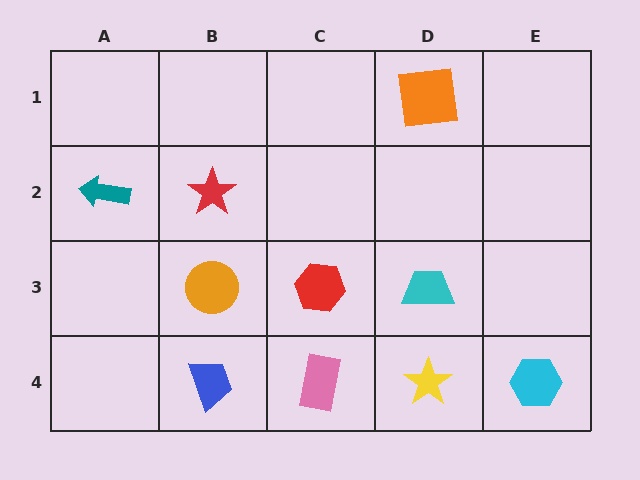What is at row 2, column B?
A red star.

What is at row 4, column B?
A blue trapezoid.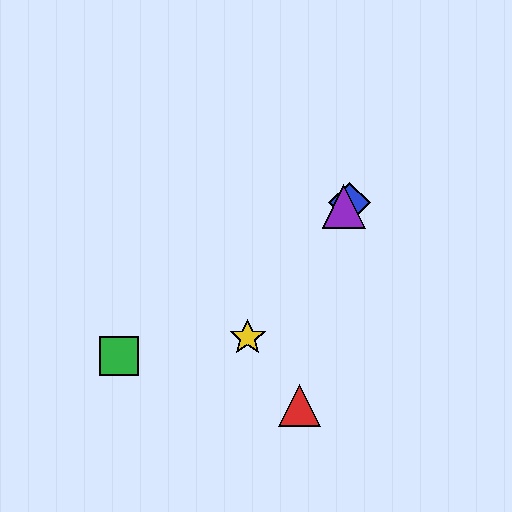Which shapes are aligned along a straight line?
The blue diamond, the green square, the purple triangle are aligned along a straight line.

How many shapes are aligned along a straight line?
3 shapes (the blue diamond, the green square, the purple triangle) are aligned along a straight line.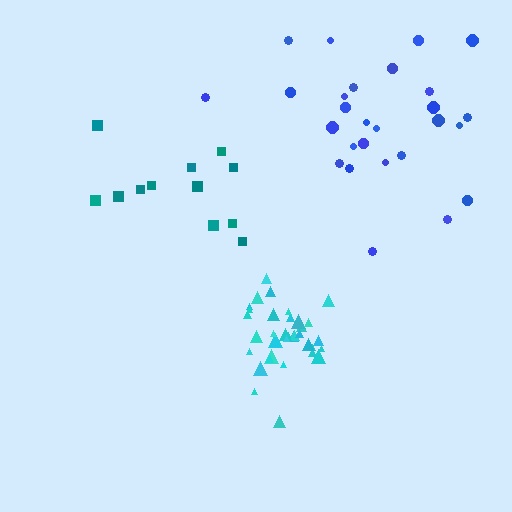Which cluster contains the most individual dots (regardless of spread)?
Cyan (35).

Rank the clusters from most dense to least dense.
cyan, blue, teal.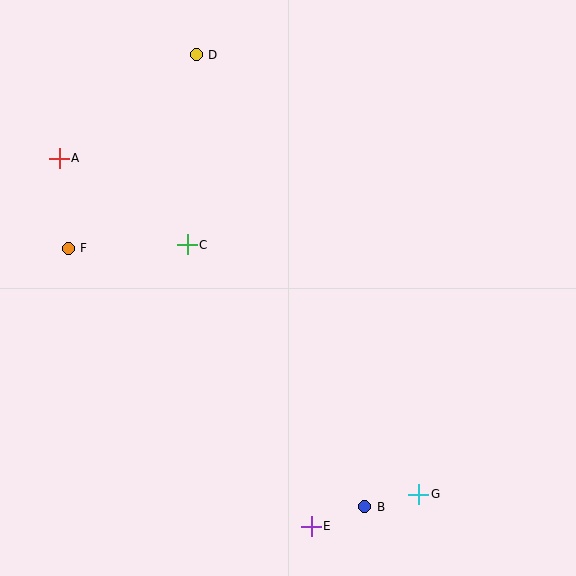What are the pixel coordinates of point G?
Point G is at (419, 494).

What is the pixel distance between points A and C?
The distance between A and C is 155 pixels.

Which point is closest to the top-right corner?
Point D is closest to the top-right corner.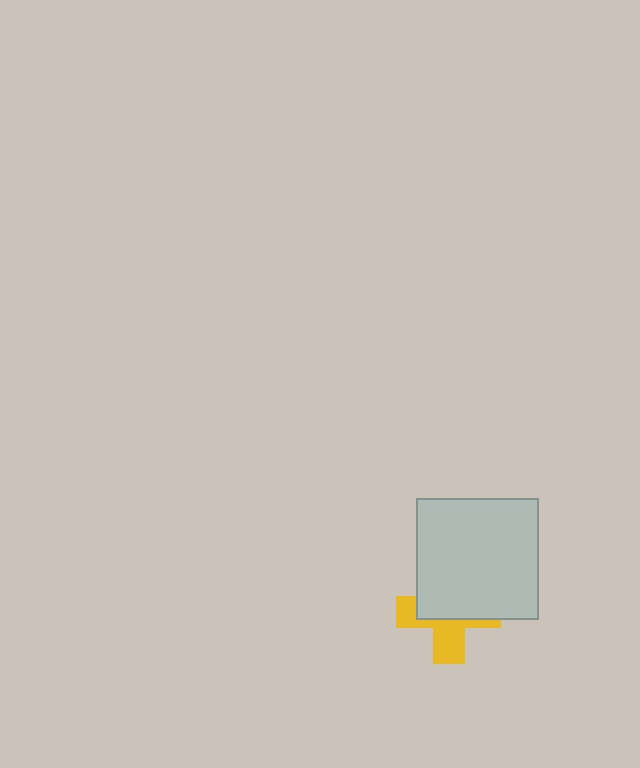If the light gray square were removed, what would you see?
You would see the complete yellow cross.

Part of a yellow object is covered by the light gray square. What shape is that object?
It is a cross.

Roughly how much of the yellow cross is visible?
A small part of it is visible (roughly 44%).